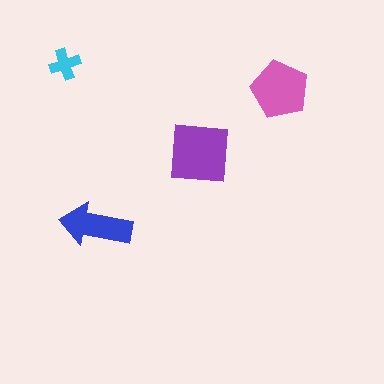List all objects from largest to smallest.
The purple square, the pink pentagon, the blue arrow, the cyan cross.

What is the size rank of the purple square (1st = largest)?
1st.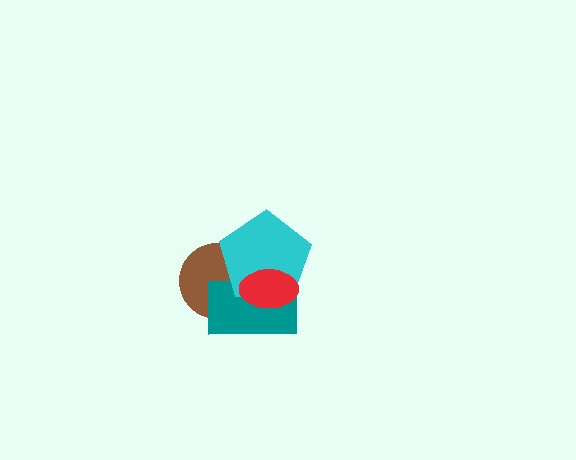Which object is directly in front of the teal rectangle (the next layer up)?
The cyan pentagon is directly in front of the teal rectangle.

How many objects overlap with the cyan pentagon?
3 objects overlap with the cyan pentagon.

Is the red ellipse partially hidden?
No, no other shape covers it.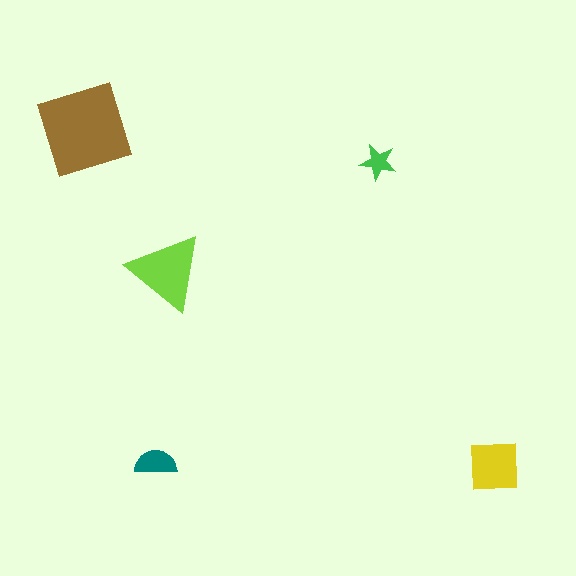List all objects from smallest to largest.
The green star, the teal semicircle, the yellow square, the lime triangle, the brown diamond.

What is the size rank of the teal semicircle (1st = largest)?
4th.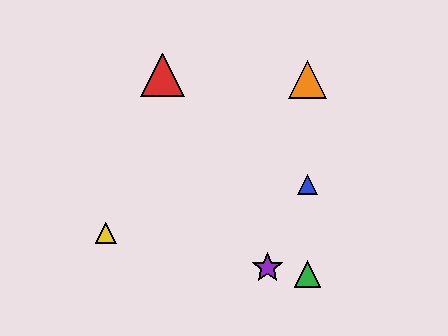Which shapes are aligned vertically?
The blue triangle, the green triangle, the orange triangle are aligned vertically.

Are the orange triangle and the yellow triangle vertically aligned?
No, the orange triangle is at x≈307 and the yellow triangle is at x≈106.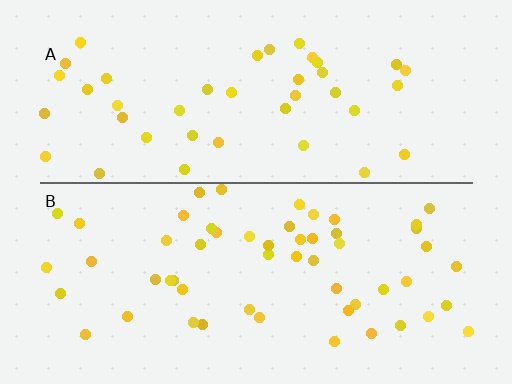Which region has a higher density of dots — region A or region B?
B (the bottom).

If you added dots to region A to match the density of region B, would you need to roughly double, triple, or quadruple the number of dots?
Approximately double.